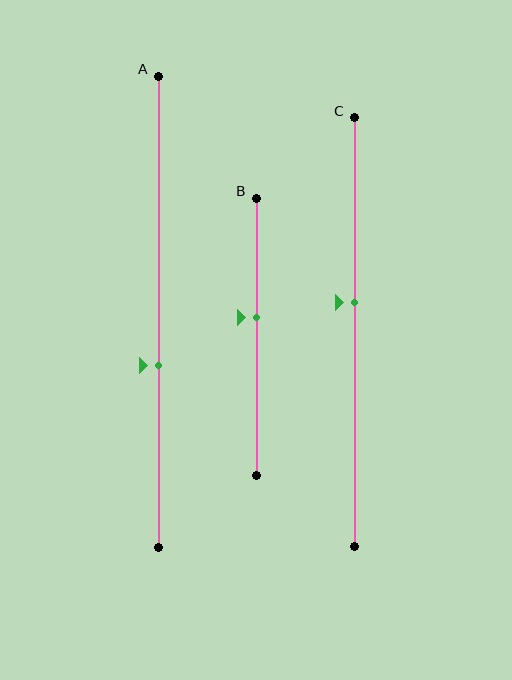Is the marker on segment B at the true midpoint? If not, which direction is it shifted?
No, the marker on segment B is shifted upward by about 7% of the segment length.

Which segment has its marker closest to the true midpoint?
Segment C has its marker closest to the true midpoint.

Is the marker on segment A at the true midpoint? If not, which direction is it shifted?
No, the marker on segment A is shifted downward by about 11% of the segment length.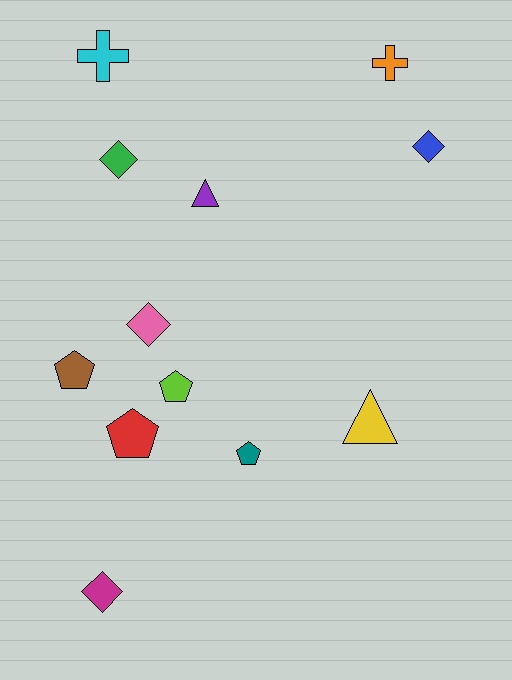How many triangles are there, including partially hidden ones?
There are 2 triangles.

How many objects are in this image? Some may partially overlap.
There are 12 objects.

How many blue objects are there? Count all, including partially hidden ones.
There is 1 blue object.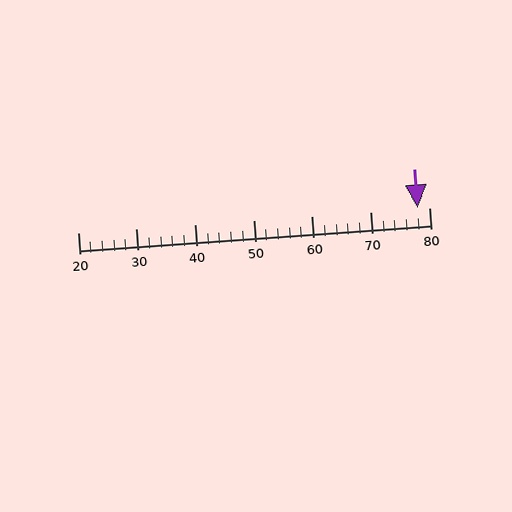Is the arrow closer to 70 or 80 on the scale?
The arrow is closer to 80.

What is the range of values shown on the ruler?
The ruler shows values from 20 to 80.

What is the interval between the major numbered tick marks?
The major tick marks are spaced 10 units apart.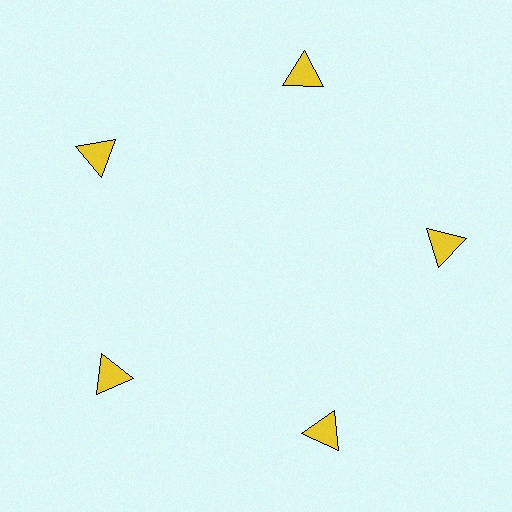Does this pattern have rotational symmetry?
Yes, this pattern has 5-fold rotational symmetry. It looks the same after rotating 72 degrees around the center.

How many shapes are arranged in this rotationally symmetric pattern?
There are 5 shapes, arranged in 5 groups of 1.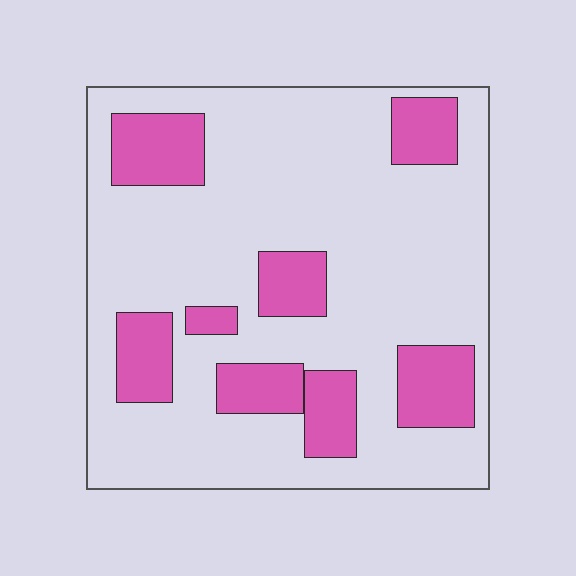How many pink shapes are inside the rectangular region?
8.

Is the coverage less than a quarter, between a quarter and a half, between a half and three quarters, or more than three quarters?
Less than a quarter.